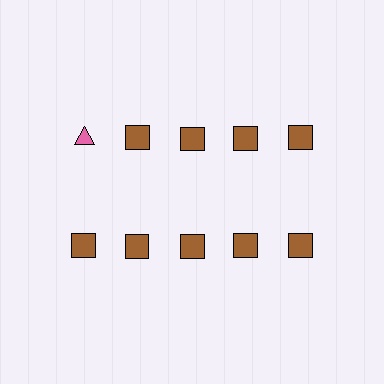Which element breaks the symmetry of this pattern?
The pink triangle in the top row, leftmost column breaks the symmetry. All other shapes are brown squares.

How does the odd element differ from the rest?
It differs in both color (pink instead of brown) and shape (triangle instead of square).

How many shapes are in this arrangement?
There are 10 shapes arranged in a grid pattern.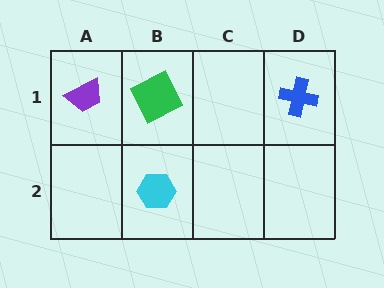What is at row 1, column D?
A blue cross.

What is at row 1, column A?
A purple trapezoid.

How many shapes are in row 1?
3 shapes.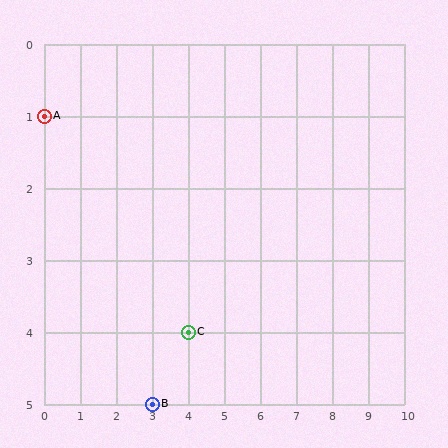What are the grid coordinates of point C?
Point C is at grid coordinates (4, 4).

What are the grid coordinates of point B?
Point B is at grid coordinates (3, 5).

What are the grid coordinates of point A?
Point A is at grid coordinates (0, 1).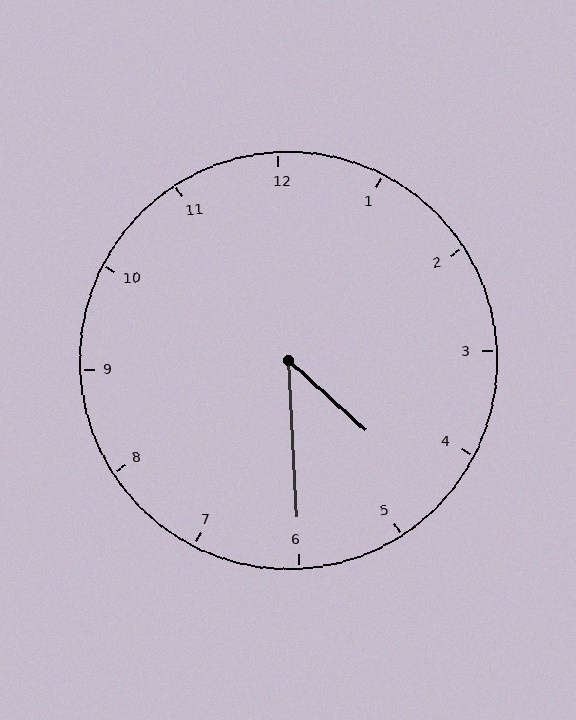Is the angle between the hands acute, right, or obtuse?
It is acute.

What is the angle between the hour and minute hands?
Approximately 45 degrees.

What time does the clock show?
4:30.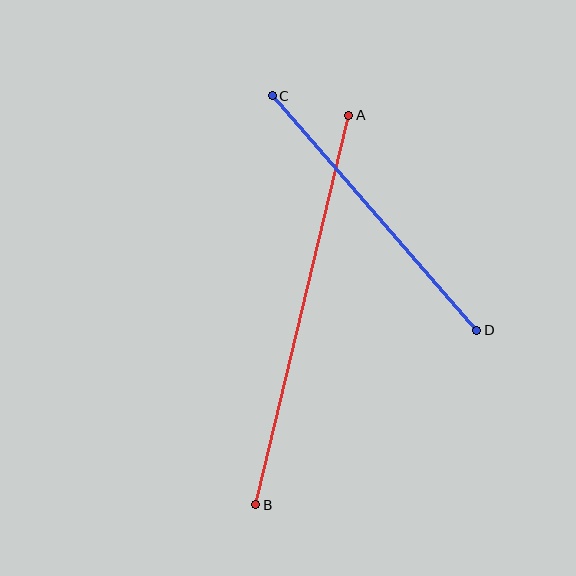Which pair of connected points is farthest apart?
Points A and B are farthest apart.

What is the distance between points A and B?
The distance is approximately 400 pixels.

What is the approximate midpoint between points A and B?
The midpoint is at approximately (302, 310) pixels.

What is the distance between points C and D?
The distance is approximately 311 pixels.